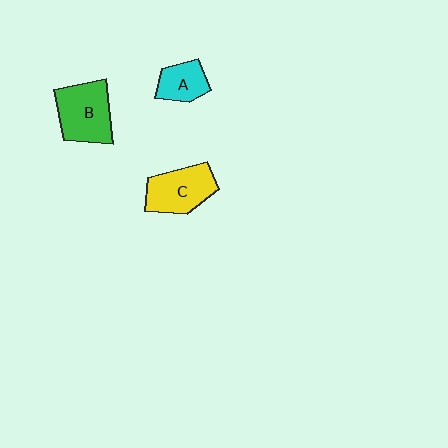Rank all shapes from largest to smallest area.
From largest to smallest: B (green), C (yellow), A (cyan).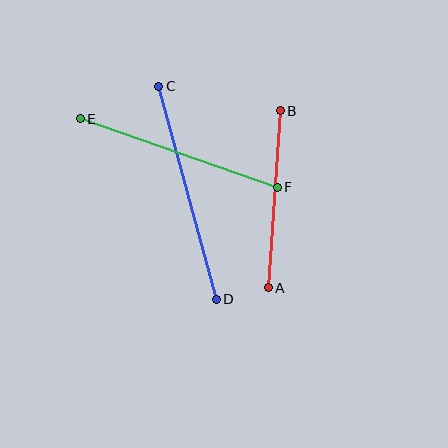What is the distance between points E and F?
The distance is approximately 209 pixels.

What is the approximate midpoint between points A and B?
The midpoint is at approximately (274, 199) pixels.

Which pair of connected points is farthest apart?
Points C and D are farthest apart.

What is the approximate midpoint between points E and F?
The midpoint is at approximately (179, 153) pixels.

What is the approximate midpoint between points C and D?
The midpoint is at approximately (188, 193) pixels.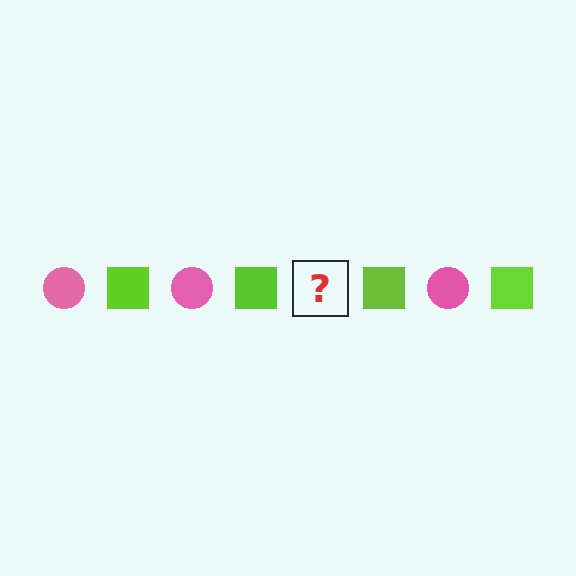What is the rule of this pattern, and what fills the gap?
The rule is that the pattern alternates between pink circle and lime square. The gap should be filled with a pink circle.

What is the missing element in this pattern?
The missing element is a pink circle.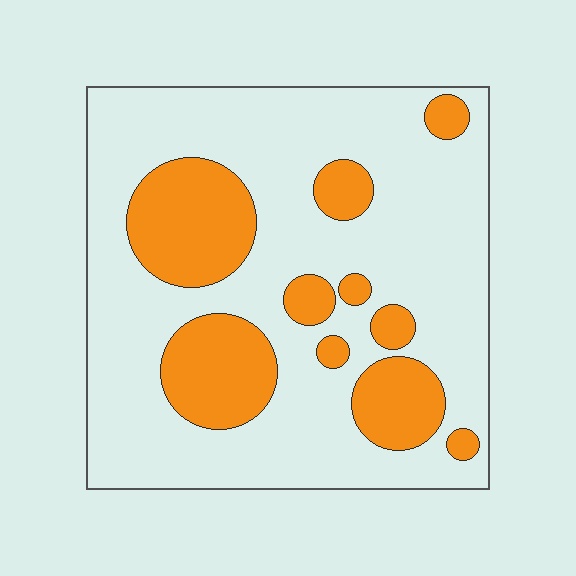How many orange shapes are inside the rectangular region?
10.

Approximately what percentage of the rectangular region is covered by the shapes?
Approximately 25%.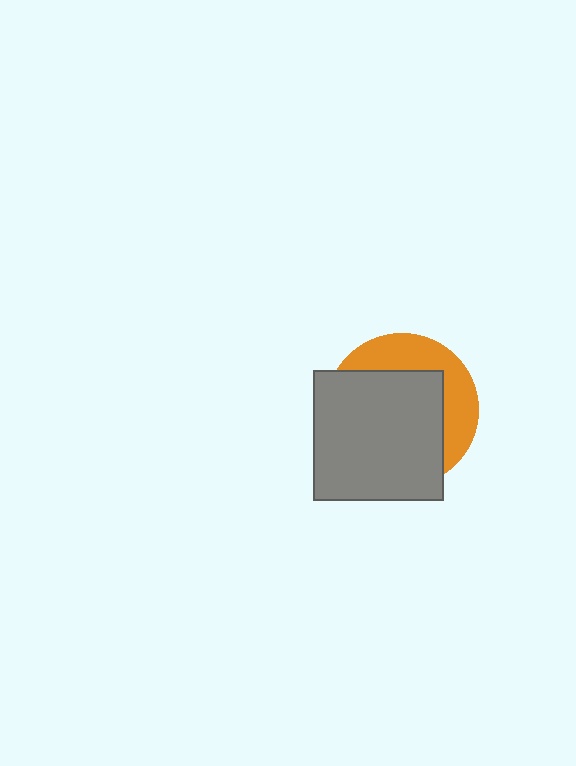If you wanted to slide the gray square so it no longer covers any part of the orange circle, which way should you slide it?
Slide it toward the lower-left — that is the most direct way to separate the two shapes.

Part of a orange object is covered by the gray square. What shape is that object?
It is a circle.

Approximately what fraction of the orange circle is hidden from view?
Roughly 66% of the orange circle is hidden behind the gray square.